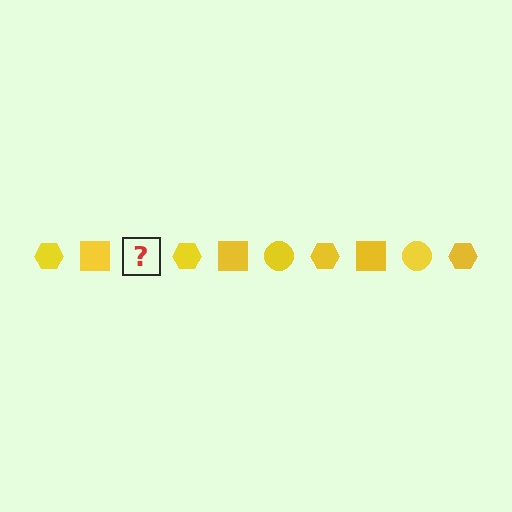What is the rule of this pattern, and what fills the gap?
The rule is that the pattern cycles through hexagon, square, circle shapes in yellow. The gap should be filled with a yellow circle.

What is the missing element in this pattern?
The missing element is a yellow circle.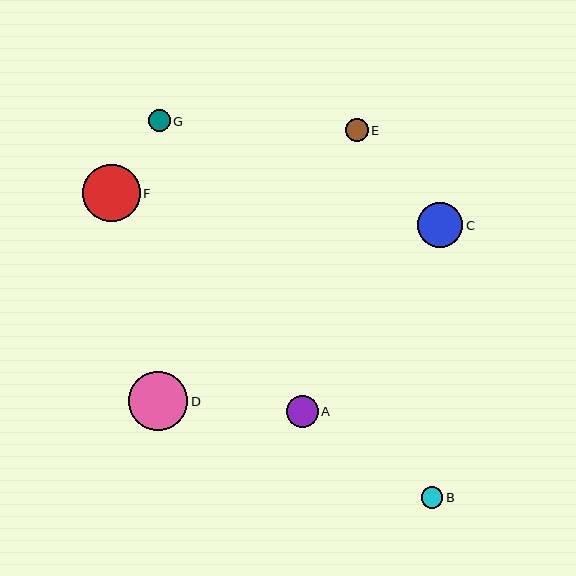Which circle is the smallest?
Circle B is the smallest with a size of approximately 21 pixels.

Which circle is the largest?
Circle D is the largest with a size of approximately 60 pixels.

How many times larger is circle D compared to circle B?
Circle D is approximately 2.8 times the size of circle B.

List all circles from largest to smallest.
From largest to smallest: D, F, C, A, E, G, B.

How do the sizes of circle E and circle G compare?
Circle E and circle G are approximately the same size.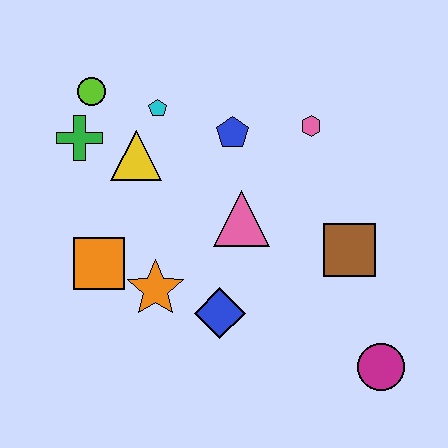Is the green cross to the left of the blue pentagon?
Yes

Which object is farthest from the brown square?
The lime circle is farthest from the brown square.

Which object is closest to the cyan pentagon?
The yellow triangle is closest to the cyan pentagon.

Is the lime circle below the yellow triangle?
No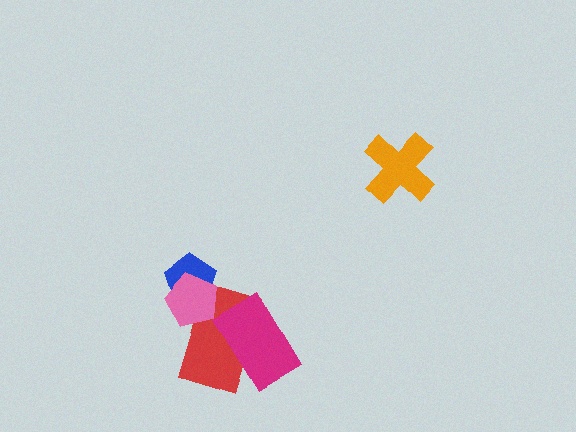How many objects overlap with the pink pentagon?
2 objects overlap with the pink pentagon.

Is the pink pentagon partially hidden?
No, no other shape covers it.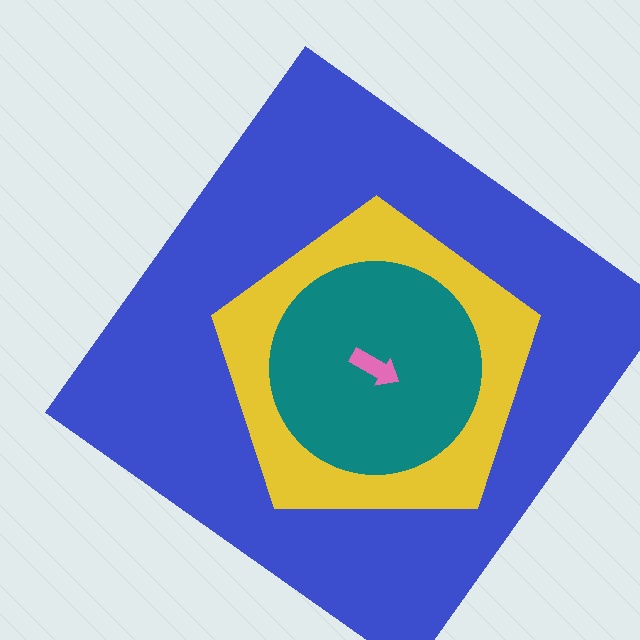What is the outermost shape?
The blue diamond.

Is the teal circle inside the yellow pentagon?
Yes.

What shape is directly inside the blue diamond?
The yellow pentagon.